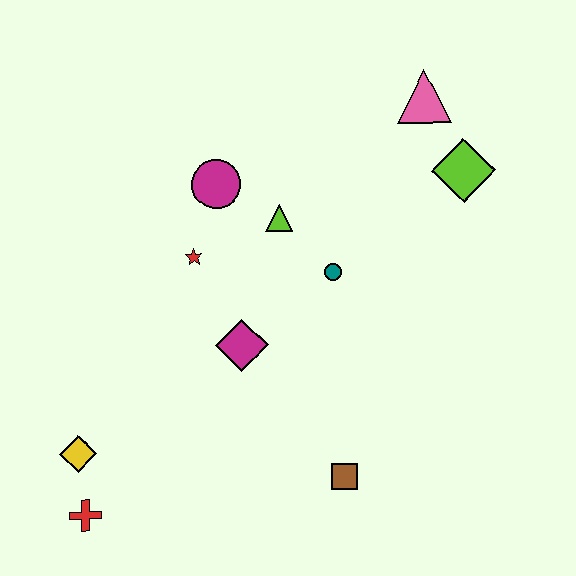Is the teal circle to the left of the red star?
No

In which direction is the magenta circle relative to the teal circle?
The magenta circle is to the left of the teal circle.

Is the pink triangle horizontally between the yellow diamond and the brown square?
No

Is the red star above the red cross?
Yes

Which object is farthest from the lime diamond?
The red cross is farthest from the lime diamond.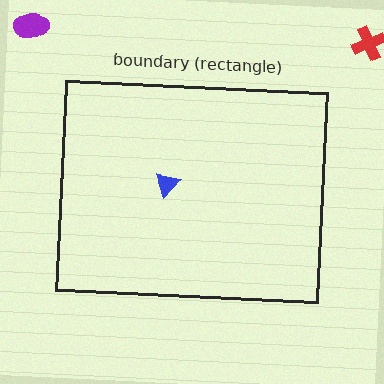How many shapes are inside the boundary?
1 inside, 2 outside.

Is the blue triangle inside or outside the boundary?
Inside.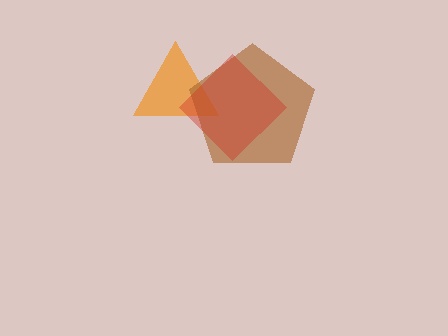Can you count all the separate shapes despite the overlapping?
Yes, there are 3 separate shapes.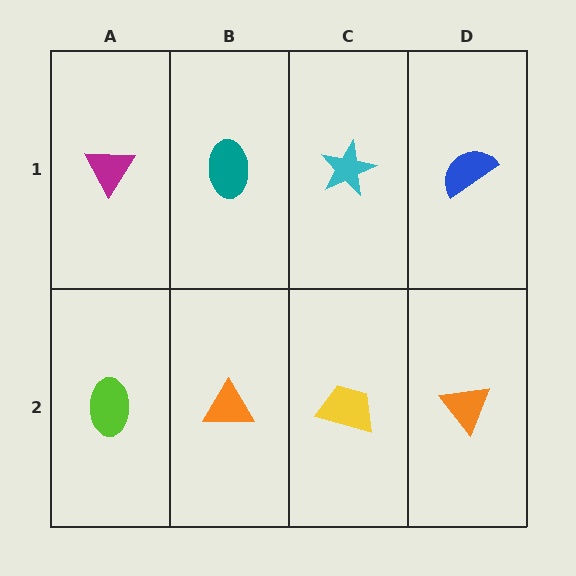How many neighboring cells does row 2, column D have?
2.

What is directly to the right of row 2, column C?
An orange triangle.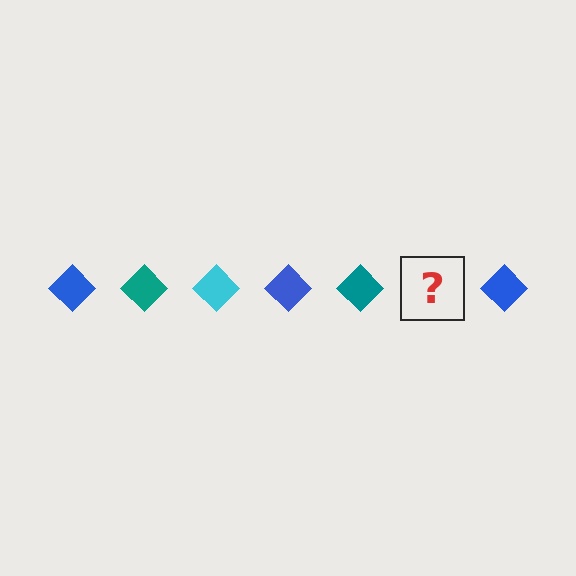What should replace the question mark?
The question mark should be replaced with a cyan diamond.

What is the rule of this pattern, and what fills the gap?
The rule is that the pattern cycles through blue, teal, cyan diamonds. The gap should be filled with a cyan diamond.